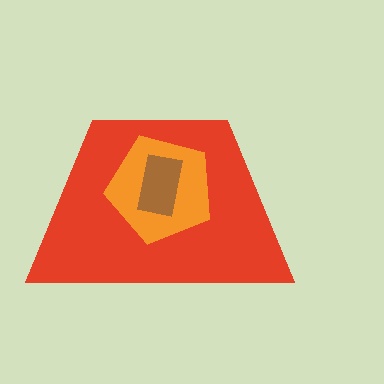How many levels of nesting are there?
3.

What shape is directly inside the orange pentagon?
The brown rectangle.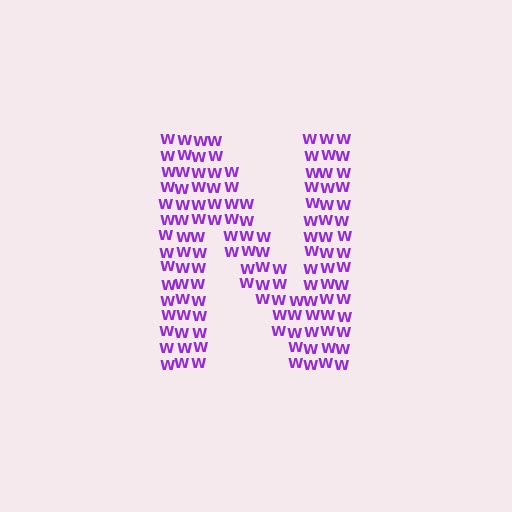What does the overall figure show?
The overall figure shows the letter N.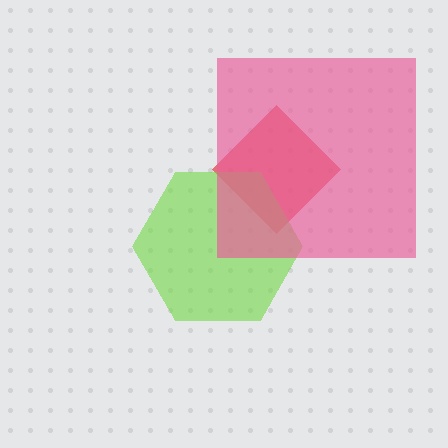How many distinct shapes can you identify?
There are 3 distinct shapes: a red diamond, a lime hexagon, a pink square.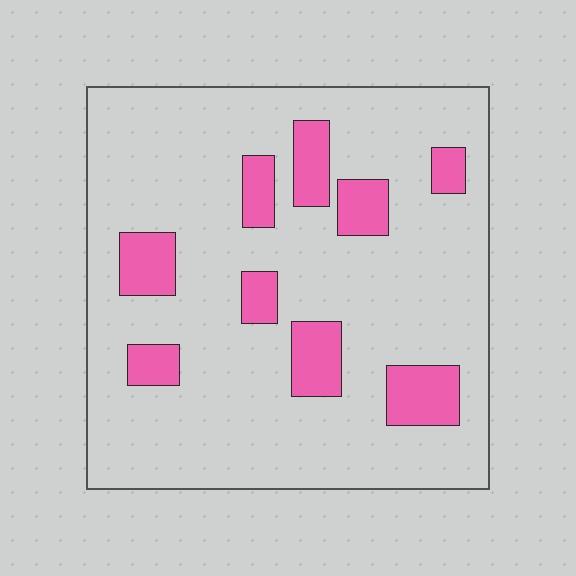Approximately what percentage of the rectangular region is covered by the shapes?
Approximately 15%.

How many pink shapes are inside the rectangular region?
9.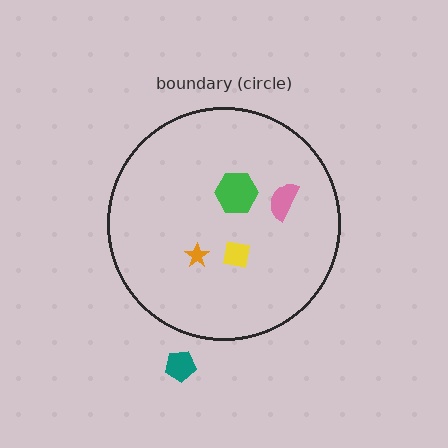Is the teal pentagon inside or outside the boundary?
Outside.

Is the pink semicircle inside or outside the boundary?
Inside.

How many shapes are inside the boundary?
4 inside, 1 outside.